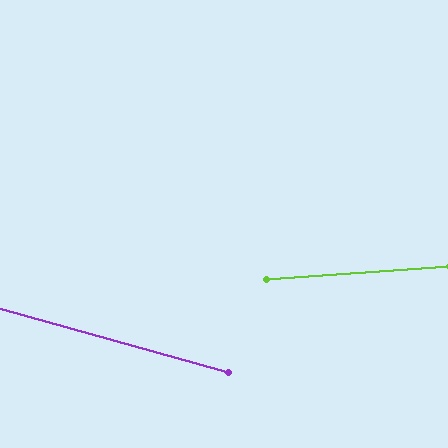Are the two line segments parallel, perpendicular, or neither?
Neither parallel nor perpendicular — they differ by about 20°.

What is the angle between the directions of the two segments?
Approximately 20 degrees.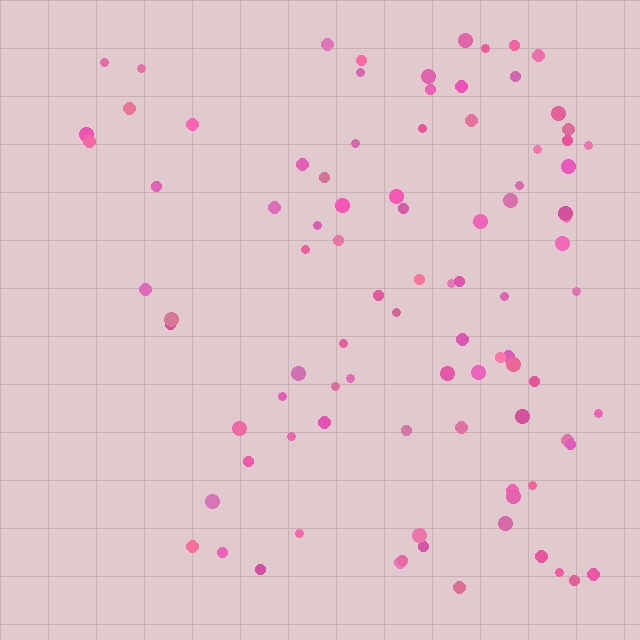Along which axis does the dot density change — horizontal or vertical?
Horizontal.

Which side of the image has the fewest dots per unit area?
The left.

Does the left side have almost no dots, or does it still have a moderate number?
Still a moderate number, just noticeably fewer than the right.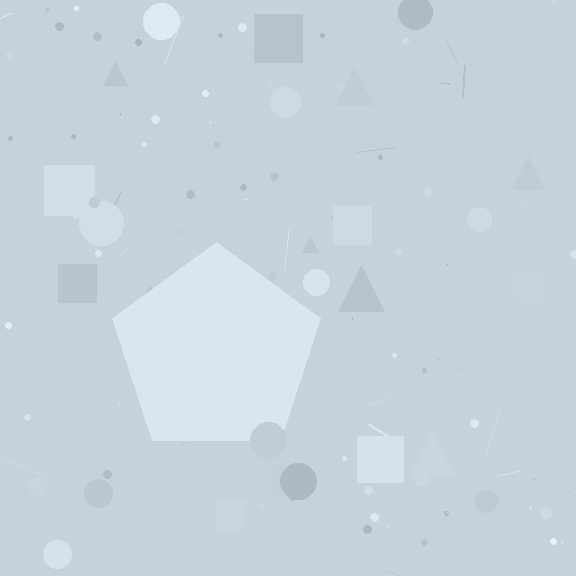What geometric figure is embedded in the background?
A pentagon is embedded in the background.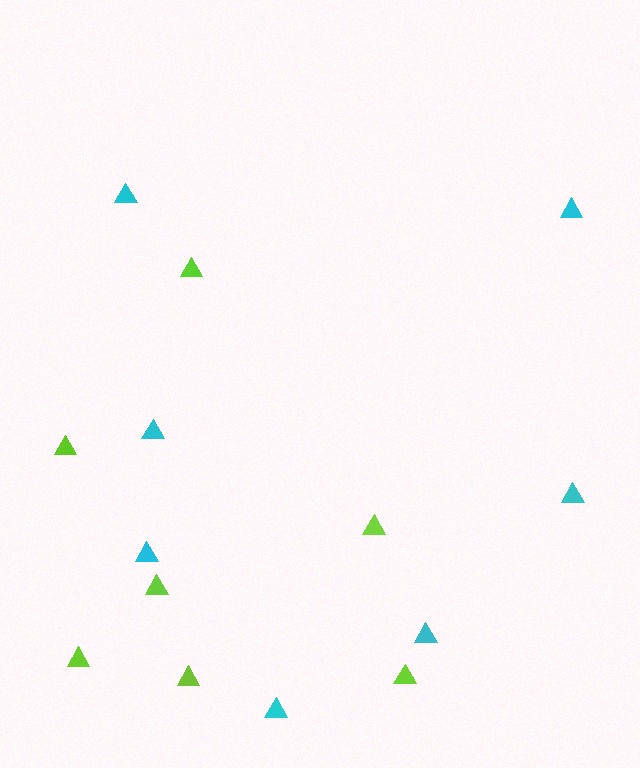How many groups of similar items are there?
There are 2 groups: one group of lime triangles (7) and one group of cyan triangles (7).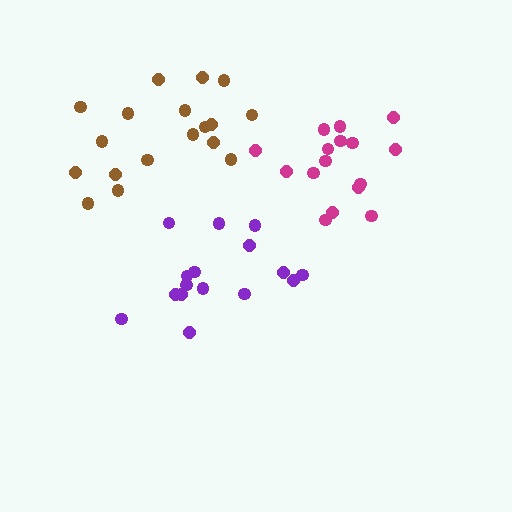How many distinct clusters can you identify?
There are 3 distinct clusters.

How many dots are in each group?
Group 1: 18 dots, Group 2: 16 dots, Group 3: 16 dots (50 total).